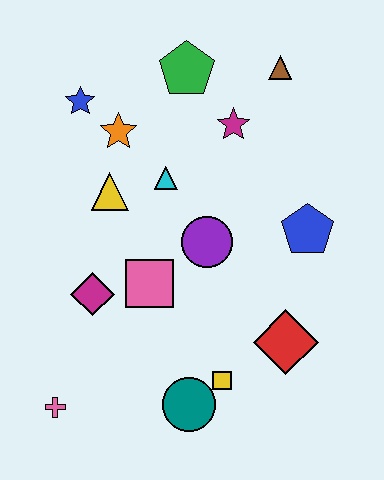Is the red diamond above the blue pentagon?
No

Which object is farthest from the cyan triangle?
The pink cross is farthest from the cyan triangle.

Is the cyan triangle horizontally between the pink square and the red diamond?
Yes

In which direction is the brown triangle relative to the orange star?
The brown triangle is to the right of the orange star.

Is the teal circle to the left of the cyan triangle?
No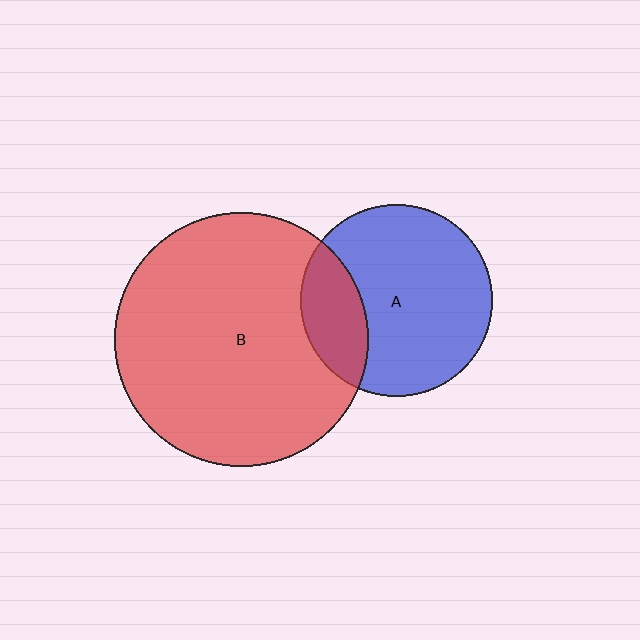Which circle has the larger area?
Circle B (red).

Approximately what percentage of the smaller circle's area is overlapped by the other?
Approximately 25%.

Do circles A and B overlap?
Yes.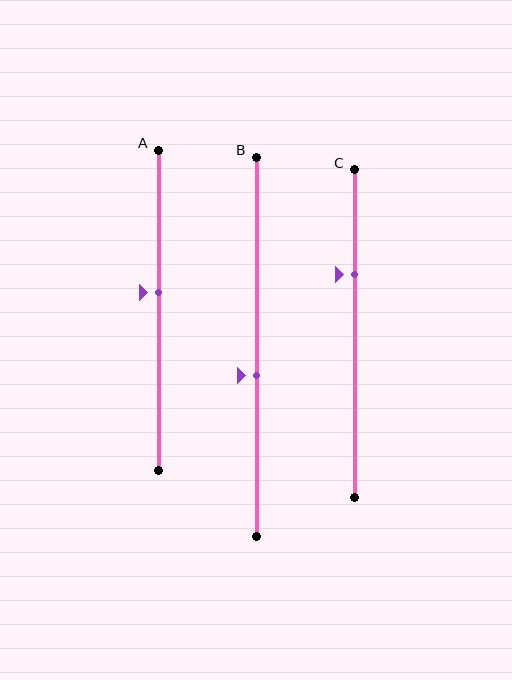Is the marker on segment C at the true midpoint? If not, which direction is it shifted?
No, the marker on segment C is shifted upward by about 18% of the segment length.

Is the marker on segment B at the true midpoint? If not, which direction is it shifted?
No, the marker on segment B is shifted downward by about 7% of the segment length.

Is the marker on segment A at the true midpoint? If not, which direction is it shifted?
No, the marker on segment A is shifted upward by about 5% of the segment length.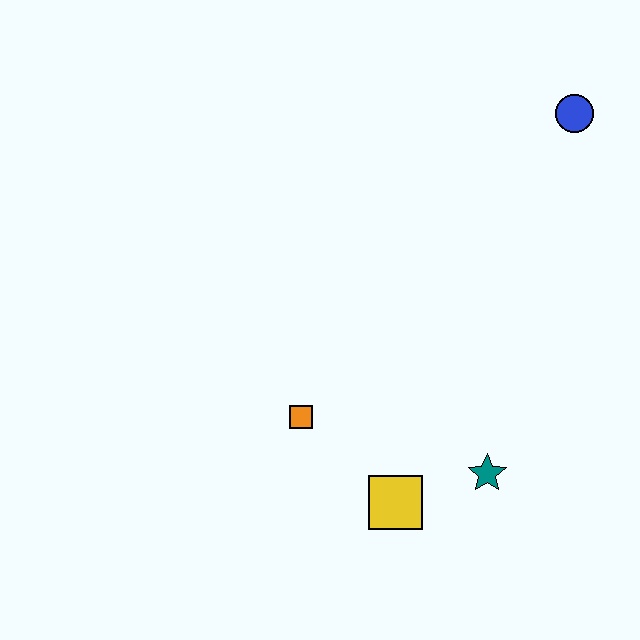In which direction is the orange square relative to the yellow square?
The orange square is to the left of the yellow square.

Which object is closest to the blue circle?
The teal star is closest to the blue circle.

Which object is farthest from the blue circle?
The yellow square is farthest from the blue circle.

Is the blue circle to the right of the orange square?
Yes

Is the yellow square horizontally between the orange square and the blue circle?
Yes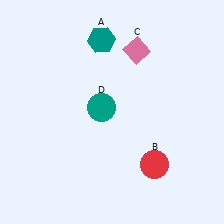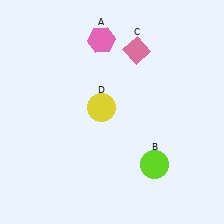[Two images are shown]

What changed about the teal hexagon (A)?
In Image 1, A is teal. In Image 2, it changed to pink.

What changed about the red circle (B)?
In Image 1, B is red. In Image 2, it changed to lime.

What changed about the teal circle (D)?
In Image 1, D is teal. In Image 2, it changed to yellow.